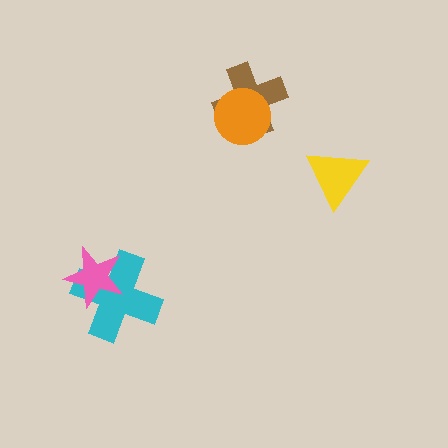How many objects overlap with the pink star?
1 object overlaps with the pink star.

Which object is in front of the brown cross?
The orange circle is in front of the brown cross.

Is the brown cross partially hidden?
Yes, it is partially covered by another shape.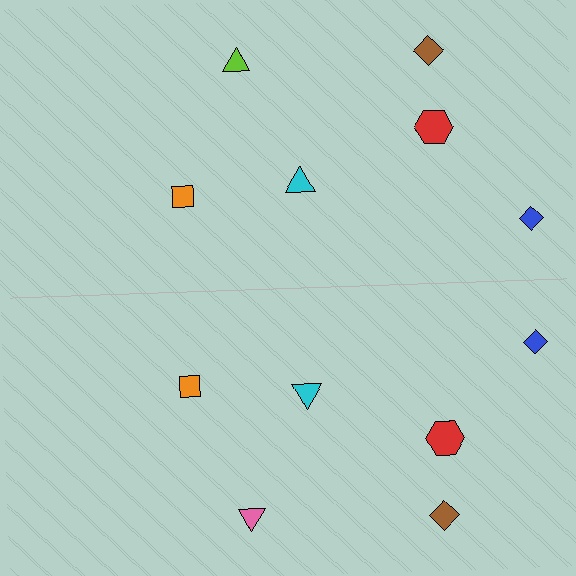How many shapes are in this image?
There are 12 shapes in this image.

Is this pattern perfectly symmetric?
No, the pattern is not perfectly symmetric. The pink triangle on the bottom side breaks the symmetry — its mirror counterpart is lime.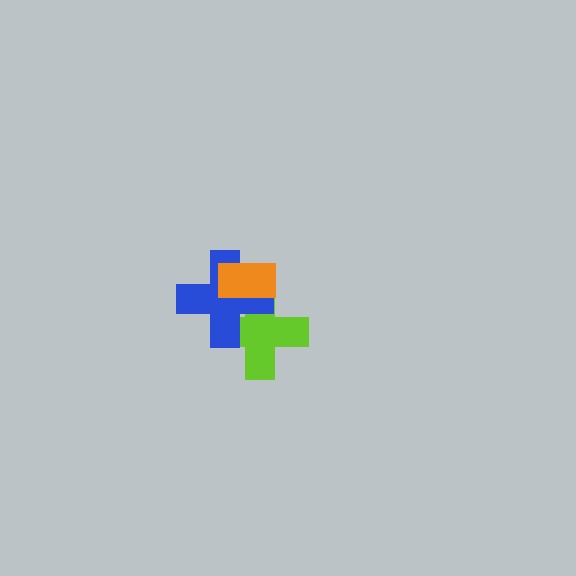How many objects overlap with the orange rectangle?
2 objects overlap with the orange rectangle.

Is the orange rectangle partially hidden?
No, no other shape covers it.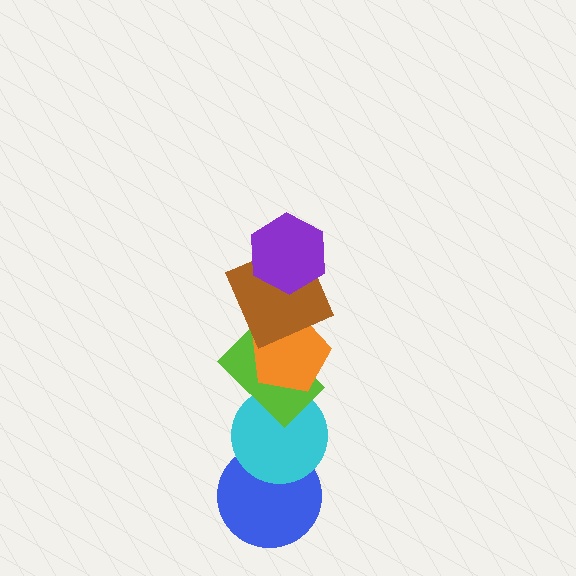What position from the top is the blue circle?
The blue circle is 6th from the top.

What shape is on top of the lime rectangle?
The orange pentagon is on top of the lime rectangle.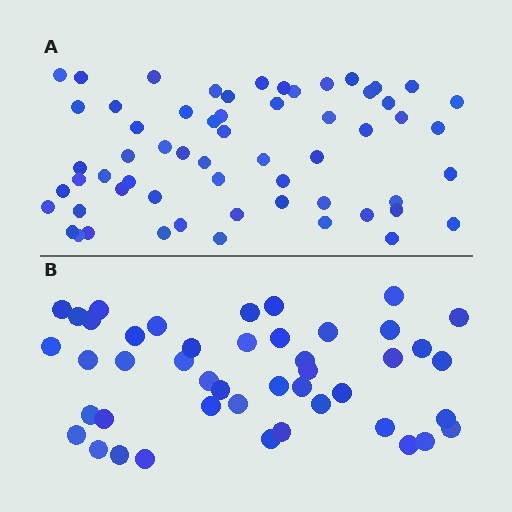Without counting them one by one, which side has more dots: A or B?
Region A (the top region) has more dots.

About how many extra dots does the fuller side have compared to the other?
Region A has approximately 15 more dots than region B.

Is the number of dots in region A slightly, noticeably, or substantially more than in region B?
Region A has noticeably more, but not dramatically so. The ratio is roughly 1.3 to 1.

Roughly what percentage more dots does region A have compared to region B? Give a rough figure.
About 35% more.